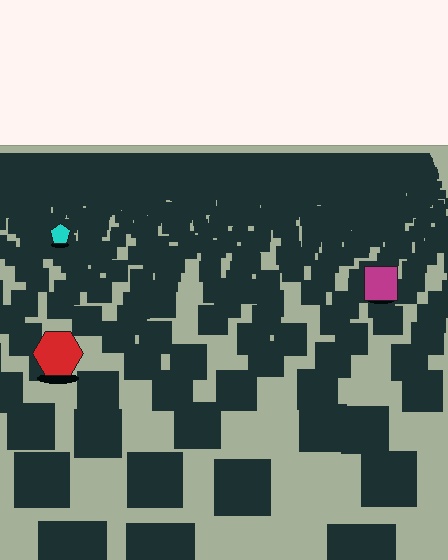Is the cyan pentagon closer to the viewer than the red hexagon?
No. The red hexagon is closer — you can tell from the texture gradient: the ground texture is coarser near it.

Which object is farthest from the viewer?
The cyan pentagon is farthest from the viewer. It appears smaller and the ground texture around it is denser.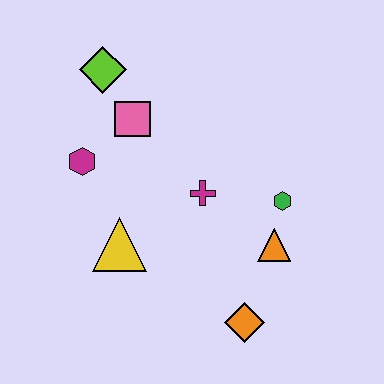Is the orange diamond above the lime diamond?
No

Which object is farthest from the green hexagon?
The lime diamond is farthest from the green hexagon.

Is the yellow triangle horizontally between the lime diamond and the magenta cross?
Yes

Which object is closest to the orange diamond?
The orange triangle is closest to the orange diamond.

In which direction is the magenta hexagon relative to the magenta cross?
The magenta hexagon is to the left of the magenta cross.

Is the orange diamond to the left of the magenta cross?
No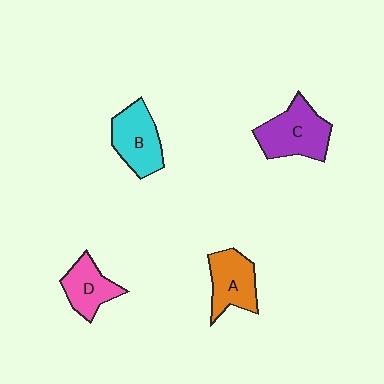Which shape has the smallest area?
Shape D (pink).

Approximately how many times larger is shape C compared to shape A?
Approximately 1.2 times.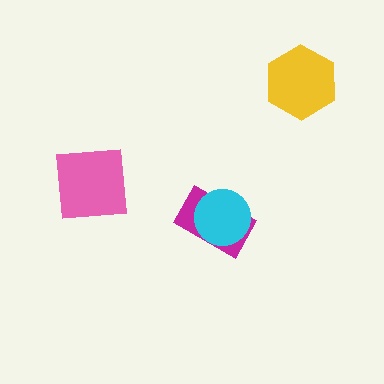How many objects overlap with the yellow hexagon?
0 objects overlap with the yellow hexagon.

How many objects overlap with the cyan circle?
1 object overlaps with the cyan circle.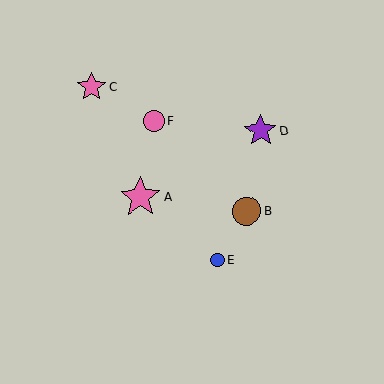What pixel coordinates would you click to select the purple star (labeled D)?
Click at (261, 131) to select the purple star D.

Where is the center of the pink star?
The center of the pink star is at (92, 87).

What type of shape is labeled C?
Shape C is a pink star.